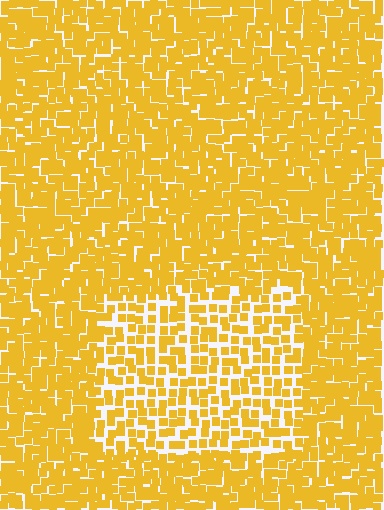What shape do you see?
I see a rectangle.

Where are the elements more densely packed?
The elements are more densely packed outside the rectangle boundary.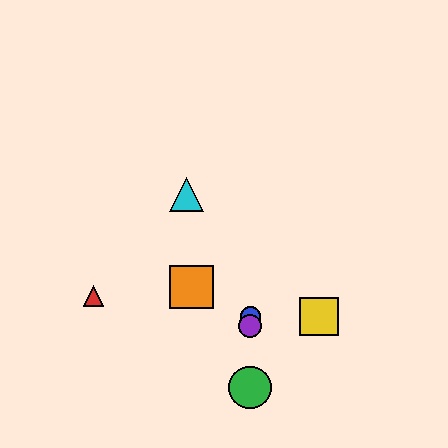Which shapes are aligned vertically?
The blue circle, the green circle, the purple circle are aligned vertically.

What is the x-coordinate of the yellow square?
The yellow square is at x≈319.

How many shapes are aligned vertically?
3 shapes (the blue circle, the green circle, the purple circle) are aligned vertically.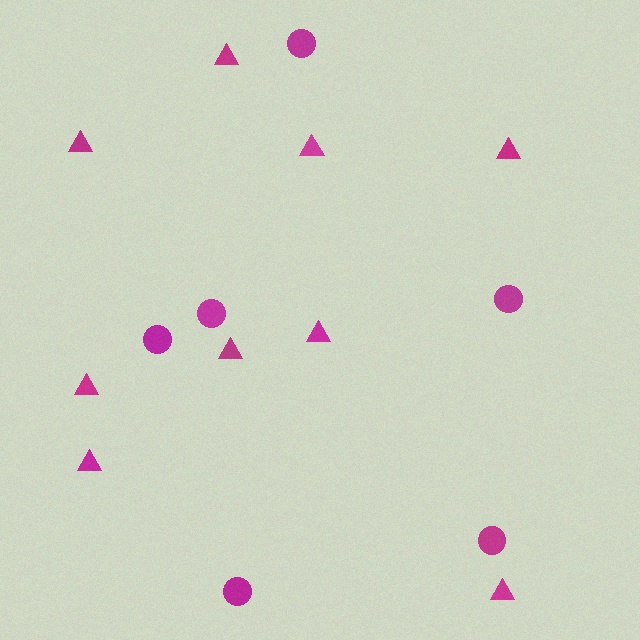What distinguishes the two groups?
There are 2 groups: one group of circles (6) and one group of triangles (9).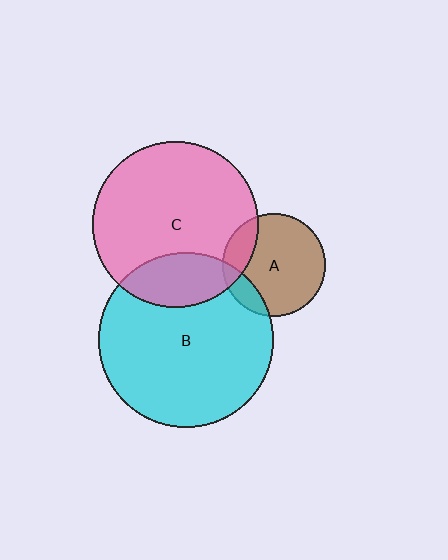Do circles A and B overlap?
Yes.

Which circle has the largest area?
Circle B (cyan).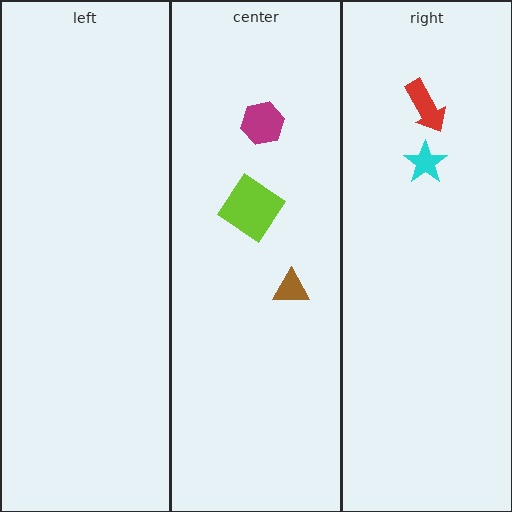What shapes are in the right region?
The red arrow, the cyan star.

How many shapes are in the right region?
2.